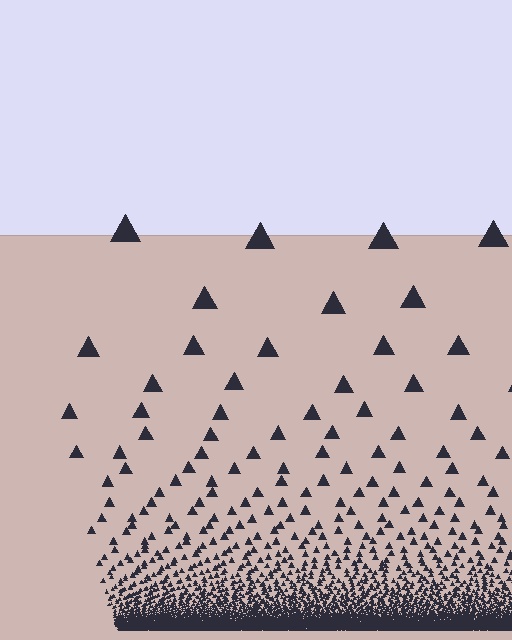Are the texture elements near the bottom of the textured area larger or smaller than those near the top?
Smaller. The gradient is inverted — elements near the bottom are smaller and denser.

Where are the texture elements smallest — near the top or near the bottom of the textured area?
Near the bottom.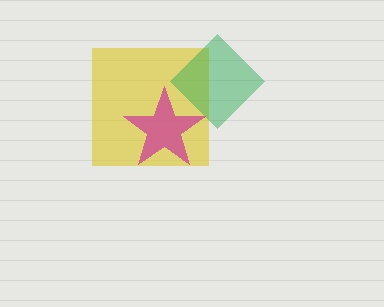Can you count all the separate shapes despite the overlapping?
Yes, there are 3 separate shapes.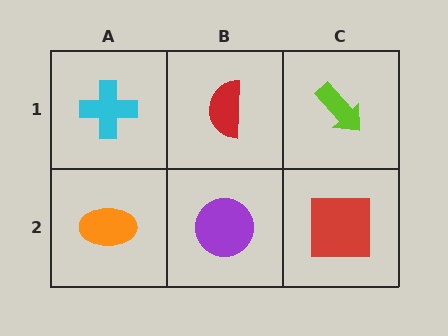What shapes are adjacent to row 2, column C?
A lime arrow (row 1, column C), a purple circle (row 2, column B).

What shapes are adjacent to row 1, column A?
An orange ellipse (row 2, column A), a red semicircle (row 1, column B).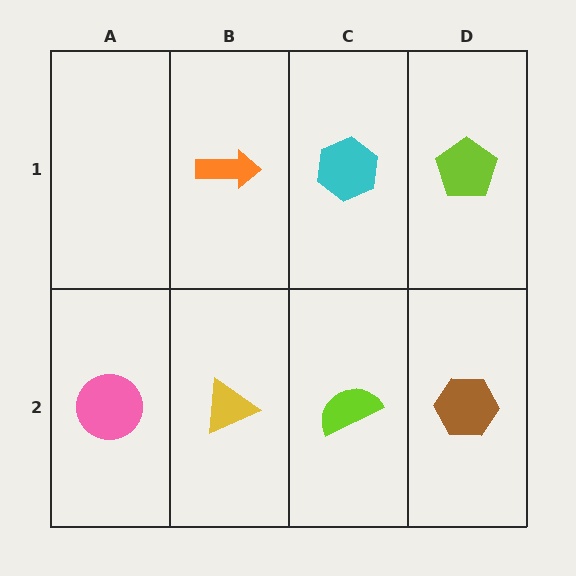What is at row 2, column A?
A pink circle.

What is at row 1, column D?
A lime pentagon.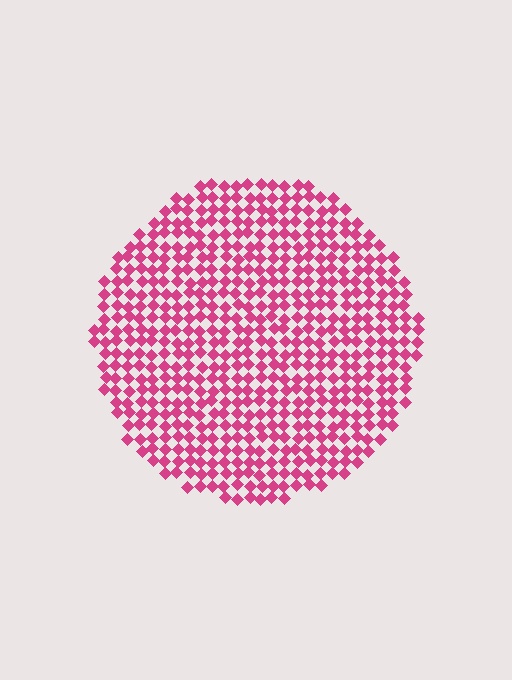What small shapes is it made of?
It is made of small diamonds.